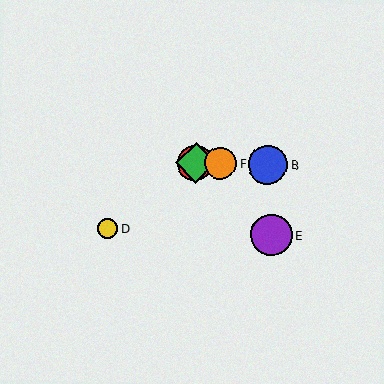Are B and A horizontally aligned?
Yes, both are at y≈165.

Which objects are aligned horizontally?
Objects A, B, C, F are aligned horizontally.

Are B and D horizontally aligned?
No, B is at y≈165 and D is at y≈229.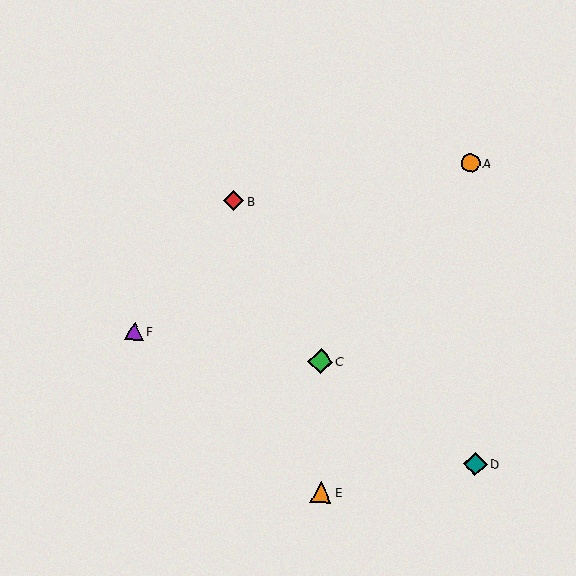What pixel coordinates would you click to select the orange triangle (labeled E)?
Click at (321, 492) to select the orange triangle E.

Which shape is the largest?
The green diamond (labeled C) is the largest.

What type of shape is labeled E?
Shape E is an orange triangle.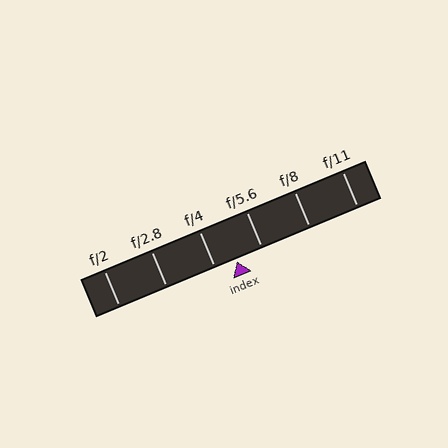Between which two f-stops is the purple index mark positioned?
The index mark is between f/4 and f/5.6.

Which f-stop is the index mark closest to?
The index mark is closest to f/4.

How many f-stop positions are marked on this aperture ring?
There are 6 f-stop positions marked.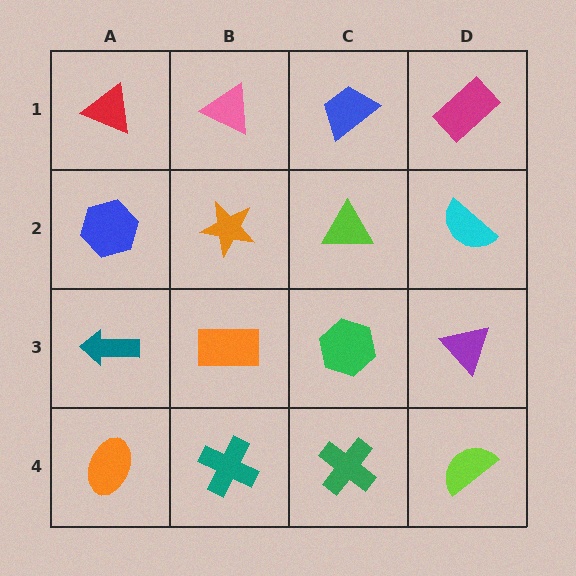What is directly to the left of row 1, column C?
A pink triangle.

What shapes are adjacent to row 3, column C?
A lime triangle (row 2, column C), a green cross (row 4, column C), an orange rectangle (row 3, column B), a purple triangle (row 3, column D).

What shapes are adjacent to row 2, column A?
A red triangle (row 1, column A), a teal arrow (row 3, column A), an orange star (row 2, column B).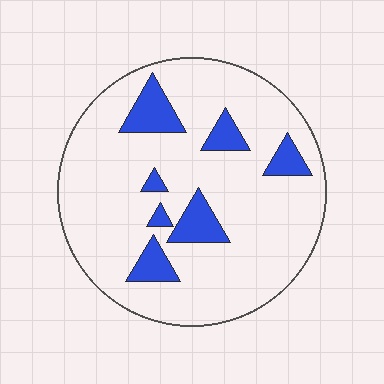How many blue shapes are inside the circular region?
7.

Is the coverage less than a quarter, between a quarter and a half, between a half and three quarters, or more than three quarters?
Less than a quarter.